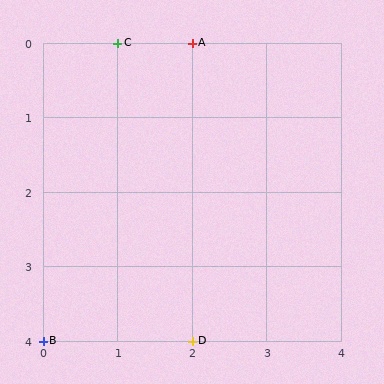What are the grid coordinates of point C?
Point C is at grid coordinates (1, 0).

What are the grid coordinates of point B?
Point B is at grid coordinates (0, 4).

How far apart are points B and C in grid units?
Points B and C are 1 column and 4 rows apart (about 4.1 grid units diagonally).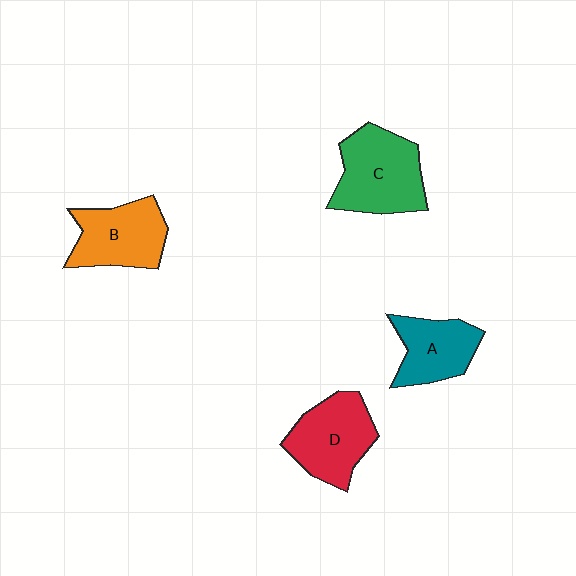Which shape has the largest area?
Shape C (green).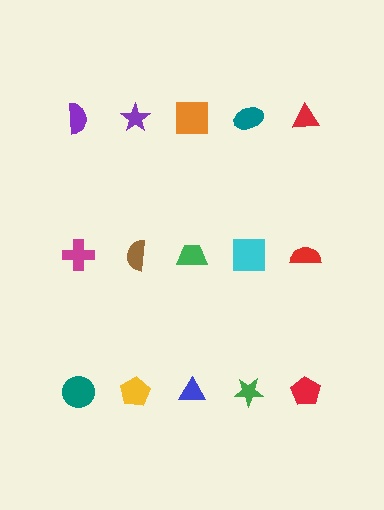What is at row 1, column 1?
A purple semicircle.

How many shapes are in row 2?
5 shapes.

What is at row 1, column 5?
A red triangle.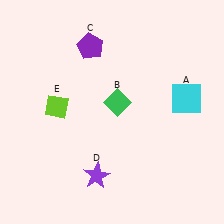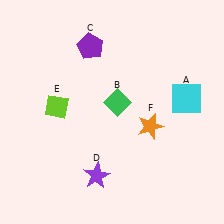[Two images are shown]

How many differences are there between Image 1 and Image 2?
There is 1 difference between the two images.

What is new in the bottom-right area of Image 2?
An orange star (F) was added in the bottom-right area of Image 2.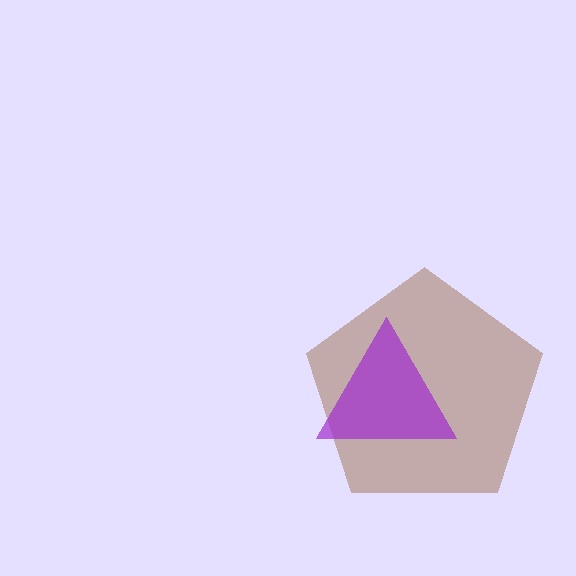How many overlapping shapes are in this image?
There are 2 overlapping shapes in the image.